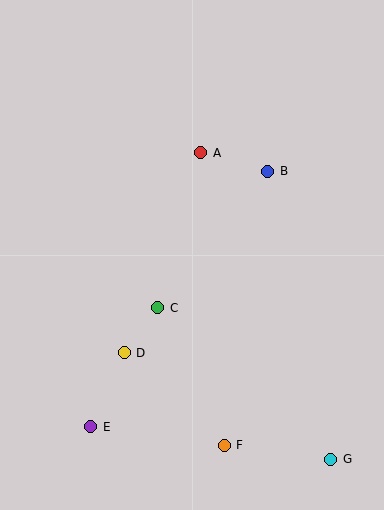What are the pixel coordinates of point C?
Point C is at (158, 308).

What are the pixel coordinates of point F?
Point F is at (224, 445).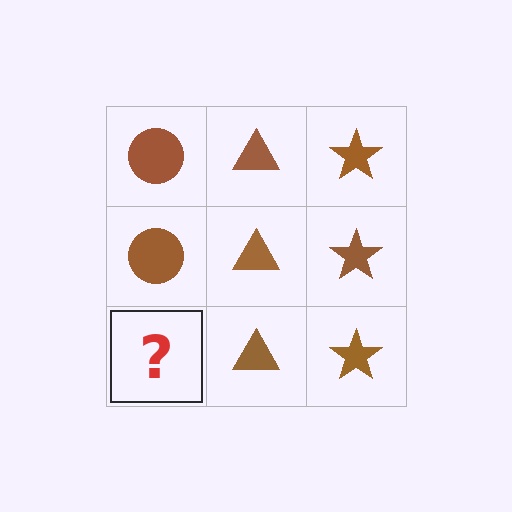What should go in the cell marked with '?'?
The missing cell should contain a brown circle.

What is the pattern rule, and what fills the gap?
The rule is that each column has a consistent shape. The gap should be filled with a brown circle.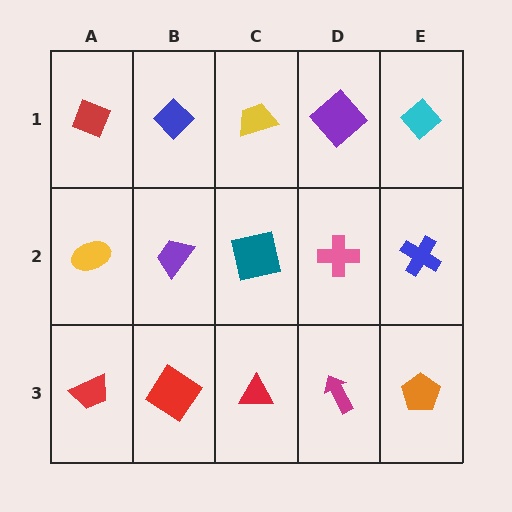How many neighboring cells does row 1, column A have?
2.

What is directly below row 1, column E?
A blue cross.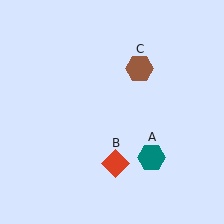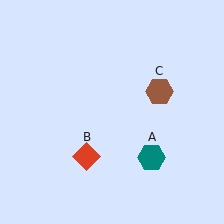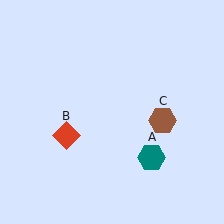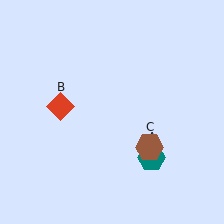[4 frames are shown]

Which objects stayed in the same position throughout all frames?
Teal hexagon (object A) remained stationary.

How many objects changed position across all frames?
2 objects changed position: red diamond (object B), brown hexagon (object C).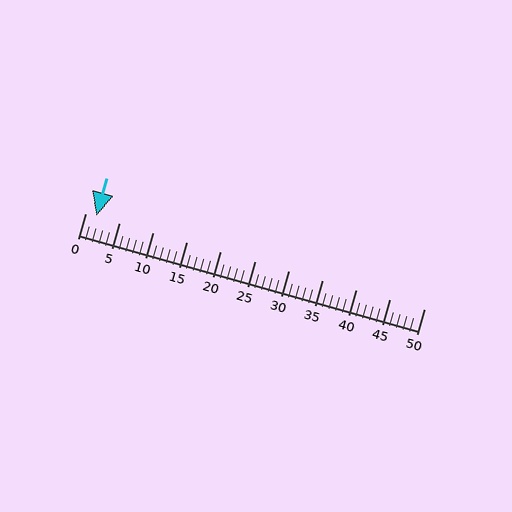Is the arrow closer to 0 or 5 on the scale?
The arrow is closer to 0.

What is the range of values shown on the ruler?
The ruler shows values from 0 to 50.